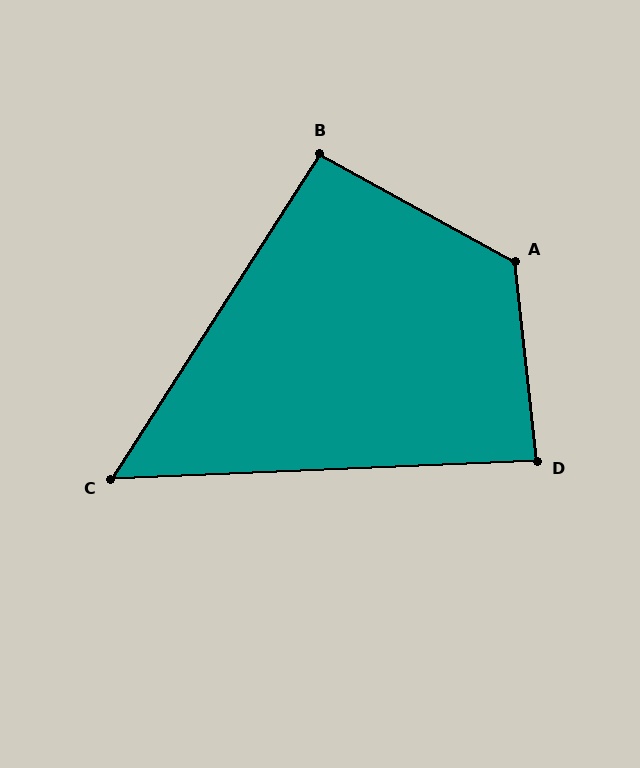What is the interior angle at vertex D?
Approximately 86 degrees (approximately right).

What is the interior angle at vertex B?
Approximately 94 degrees (approximately right).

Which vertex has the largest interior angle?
A, at approximately 125 degrees.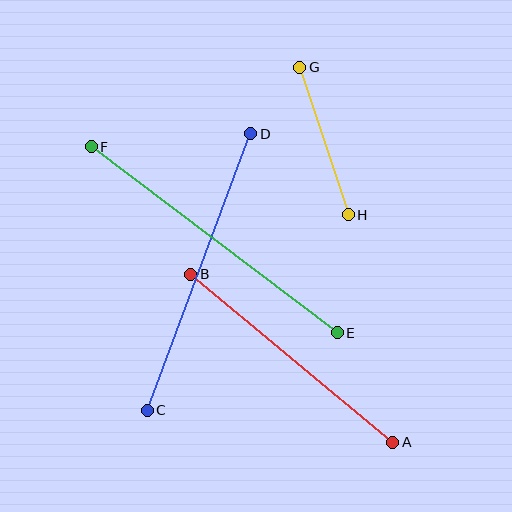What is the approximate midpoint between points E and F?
The midpoint is at approximately (214, 240) pixels.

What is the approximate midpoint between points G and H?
The midpoint is at approximately (324, 141) pixels.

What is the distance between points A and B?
The distance is approximately 262 pixels.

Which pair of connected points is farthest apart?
Points E and F are farthest apart.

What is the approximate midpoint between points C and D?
The midpoint is at approximately (199, 272) pixels.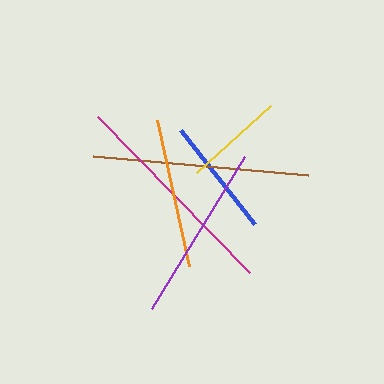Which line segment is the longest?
The magenta line is the longest at approximately 218 pixels.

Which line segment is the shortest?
The yellow line is the shortest at approximately 100 pixels.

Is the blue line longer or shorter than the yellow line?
The blue line is longer than the yellow line.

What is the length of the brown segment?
The brown segment is approximately 216 pixels long.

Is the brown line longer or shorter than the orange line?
The brown line is longer than the orange line.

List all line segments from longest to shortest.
From longest to shortest: magenta, brown, purple, orange, blue, yellow.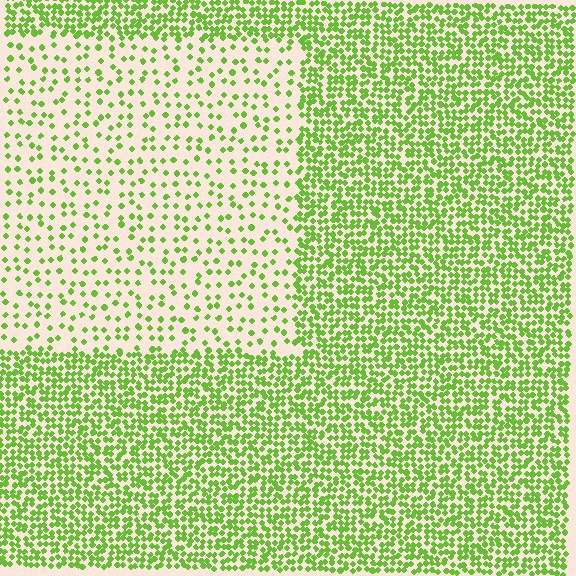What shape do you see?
I see a rectangle.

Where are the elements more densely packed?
The elements are more densely packed outside the rectangle boundary.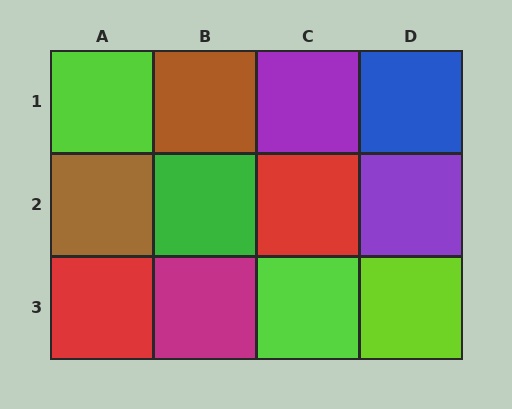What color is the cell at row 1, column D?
Blue.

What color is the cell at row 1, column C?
Purple.